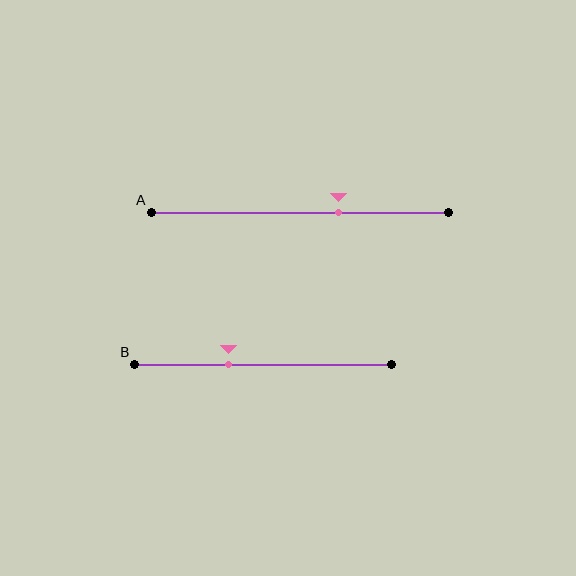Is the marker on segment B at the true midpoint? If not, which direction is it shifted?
No, the marker on segment B is shifted to the left by about 13% of the segment length.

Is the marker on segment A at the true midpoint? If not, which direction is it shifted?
No, the marker on segment A is shifted to the right by about 13% of the segment length.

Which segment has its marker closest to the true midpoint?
Segment A has its marker closest to the true midpoint.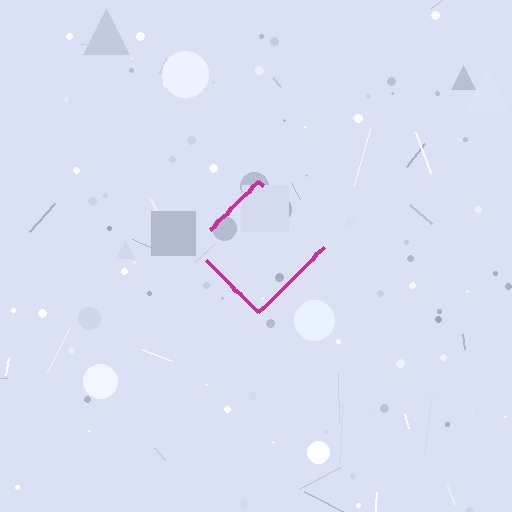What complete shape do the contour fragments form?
The contour fragments form a diamond.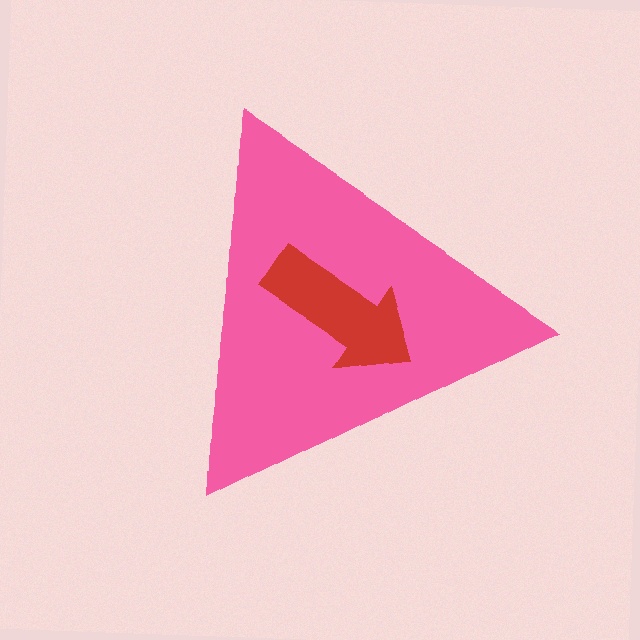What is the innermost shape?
The red arrow.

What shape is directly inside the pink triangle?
The red arrow.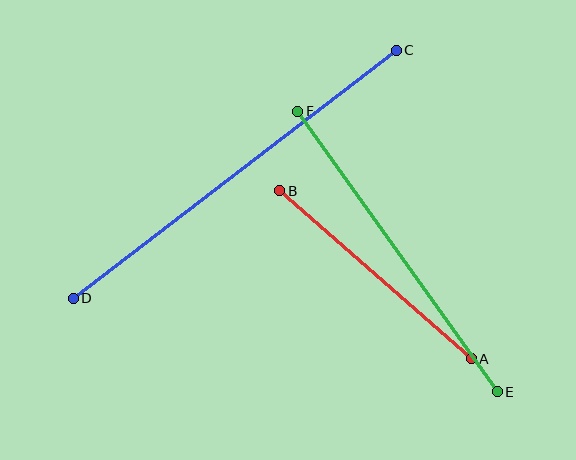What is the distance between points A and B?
The distance is approximately 255 pixels.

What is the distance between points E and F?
The distance is approximately 344 pixels.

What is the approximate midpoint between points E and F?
The midpoint is at approximately (398, 251) pixels.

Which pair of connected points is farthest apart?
Points C and D are farthest apart.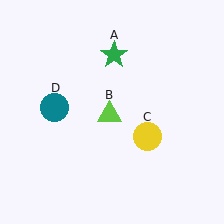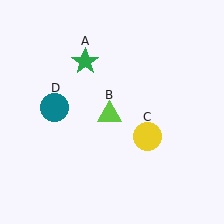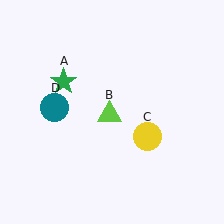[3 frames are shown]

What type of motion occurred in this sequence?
The green star (object A) rotated counterclockwise around the center of the scene.